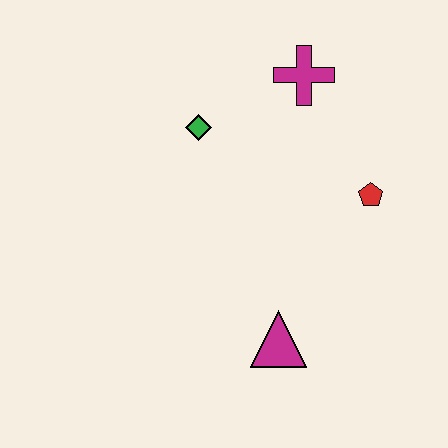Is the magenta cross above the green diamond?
Yes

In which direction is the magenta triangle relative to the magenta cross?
The magenta triangle is below the magenta cross.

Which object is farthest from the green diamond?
The magenta triangle is farthest from the green diamond.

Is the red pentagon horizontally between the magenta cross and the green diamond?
No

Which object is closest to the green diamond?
The magenta cross is closest to the green diamond.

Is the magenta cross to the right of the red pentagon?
No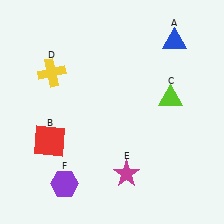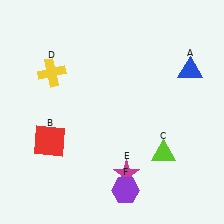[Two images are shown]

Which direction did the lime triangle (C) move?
The lime triangle (C) moved down.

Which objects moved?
The objects that moved are: the blue triangle (A), the lime triangle (C), the purple hexagon (F).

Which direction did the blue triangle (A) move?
The blue triangle (A) moved down.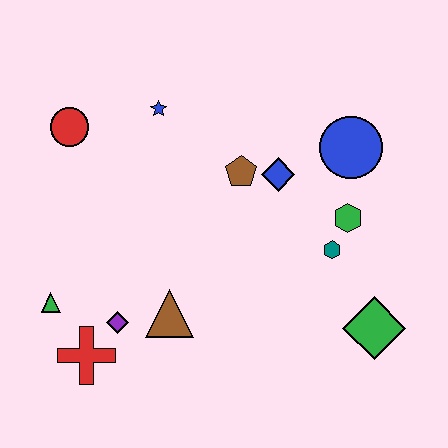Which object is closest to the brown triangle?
The purple diamond is closest to the brown triangle.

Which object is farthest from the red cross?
The blue circle is farthest from the red cross.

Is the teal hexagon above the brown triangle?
Yes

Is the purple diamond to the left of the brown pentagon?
Yes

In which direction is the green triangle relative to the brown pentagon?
The green triangle is to the left of the brown pentagon.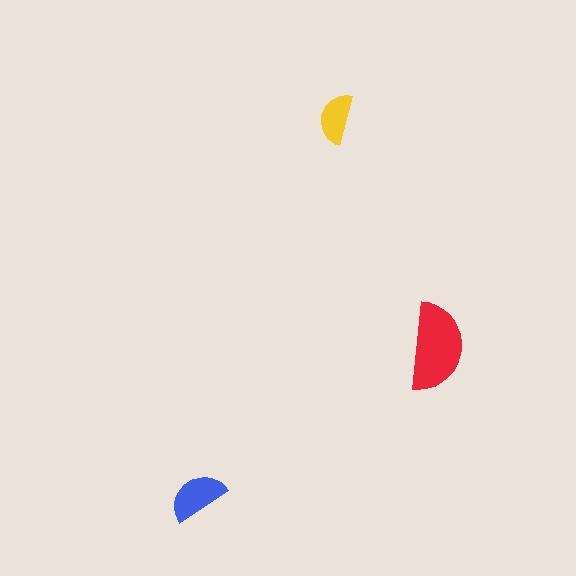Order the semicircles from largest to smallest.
the red one, the blue one, the yellow one.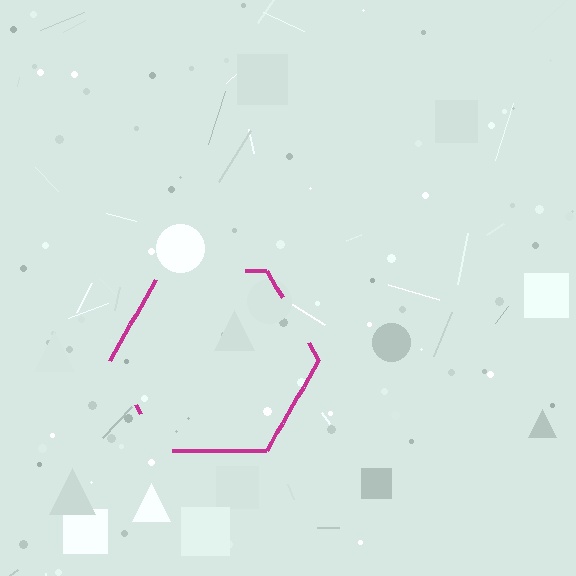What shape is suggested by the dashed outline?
The dashed outline suggests a hexagon.